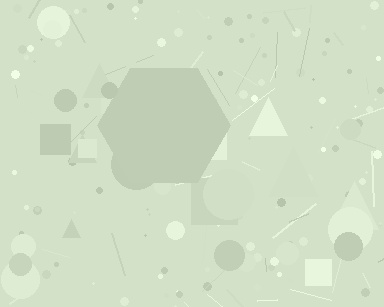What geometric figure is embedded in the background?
A hexagon is embedded in the background.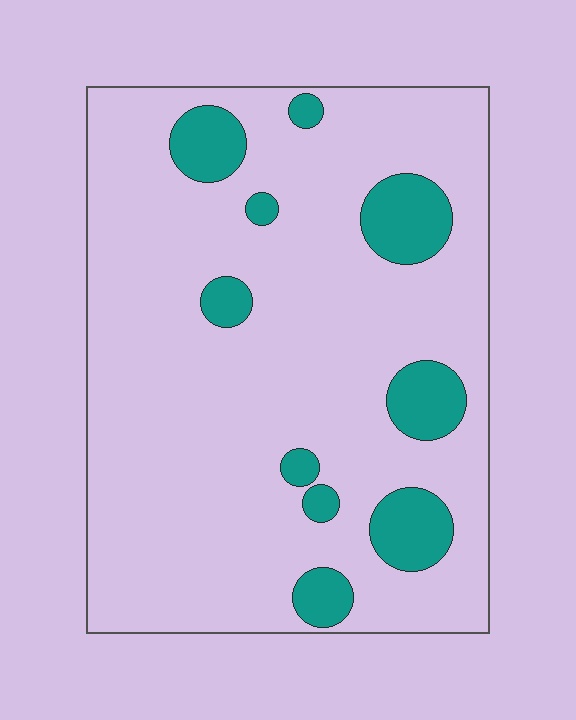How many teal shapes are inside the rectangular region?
10.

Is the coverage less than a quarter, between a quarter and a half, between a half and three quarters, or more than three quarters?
Less than a quarter.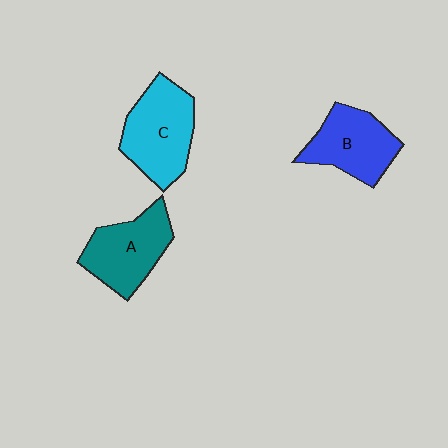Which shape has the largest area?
Shape C (cyan).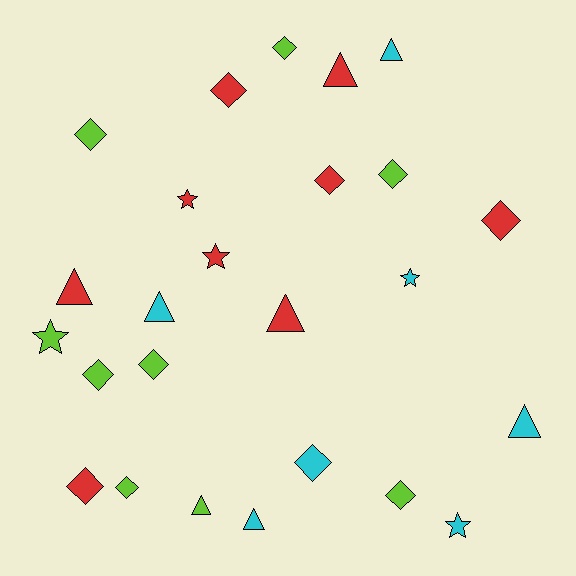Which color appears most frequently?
Red, with 9 objects.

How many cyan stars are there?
There are 2 cyan stars.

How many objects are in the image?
There are 25 objects.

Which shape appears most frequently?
Diamond, with 12 objects.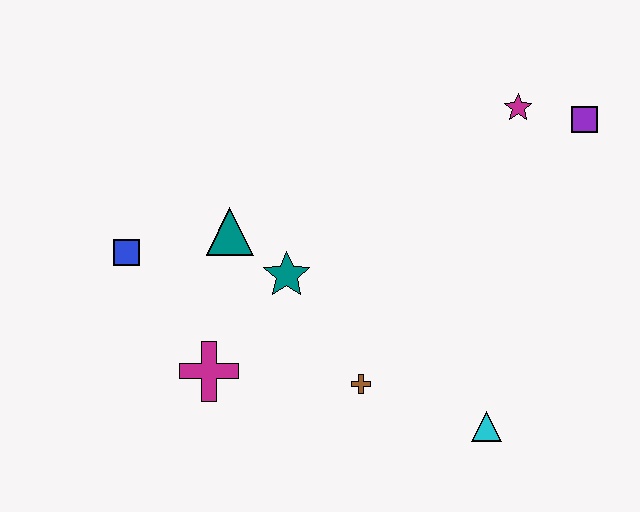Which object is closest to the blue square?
The teal triangle is closest to the blue square.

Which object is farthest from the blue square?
The purple square is farthest from the blue square.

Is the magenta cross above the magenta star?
No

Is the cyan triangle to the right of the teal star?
Yes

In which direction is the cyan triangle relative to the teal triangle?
The cyan triangle is to the right of the teal triangle.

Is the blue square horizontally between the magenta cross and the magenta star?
No